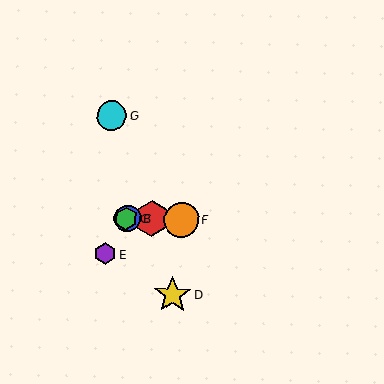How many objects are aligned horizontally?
4 objects (A, B, C, F) are aligned horizontally.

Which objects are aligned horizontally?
Objects A, B, C, F are aligned horizontally.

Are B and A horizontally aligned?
Yes, both are at y≈218.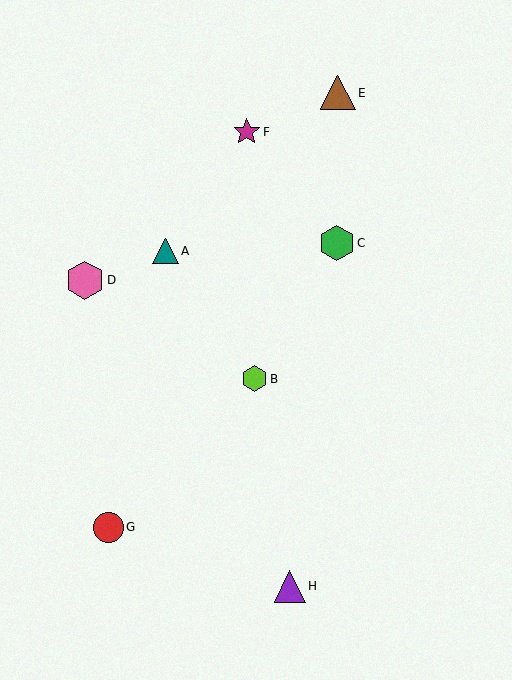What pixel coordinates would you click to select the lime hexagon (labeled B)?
Click at (254, 379) to select the lime hexagon B.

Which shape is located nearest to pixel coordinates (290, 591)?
The purple triangle (labeled H) at (290, 586) is nearest to that location.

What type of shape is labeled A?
Shape A is a teal triangle.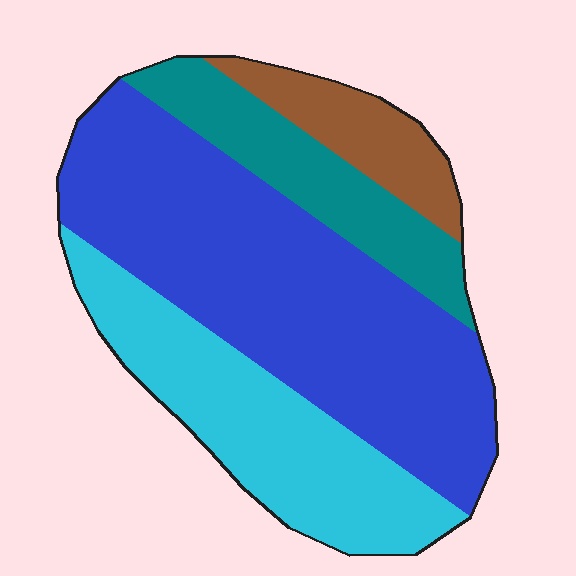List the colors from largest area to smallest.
From largest to smallest: blue, cyan, teal, brown.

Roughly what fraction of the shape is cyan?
Cyan covers roughly 25% of the shape.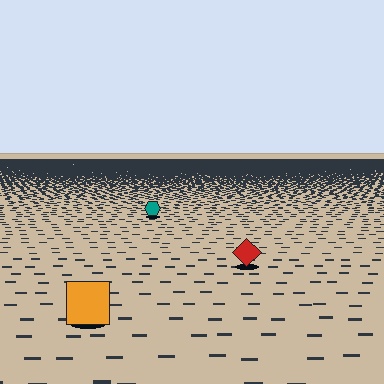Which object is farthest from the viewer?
The teal hexagon is farthest from the viewer. It appears smaller and the ground texture around it is denser.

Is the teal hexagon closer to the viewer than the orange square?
No. The orange square is closer — you can tell from the texture gradient: the ground texture is coarser near it.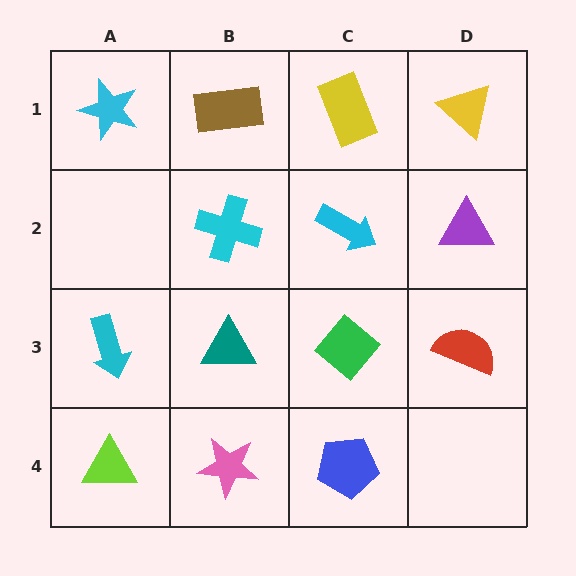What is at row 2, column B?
A cyan cross.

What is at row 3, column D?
A red semicircle.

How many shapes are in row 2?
3 shapes.